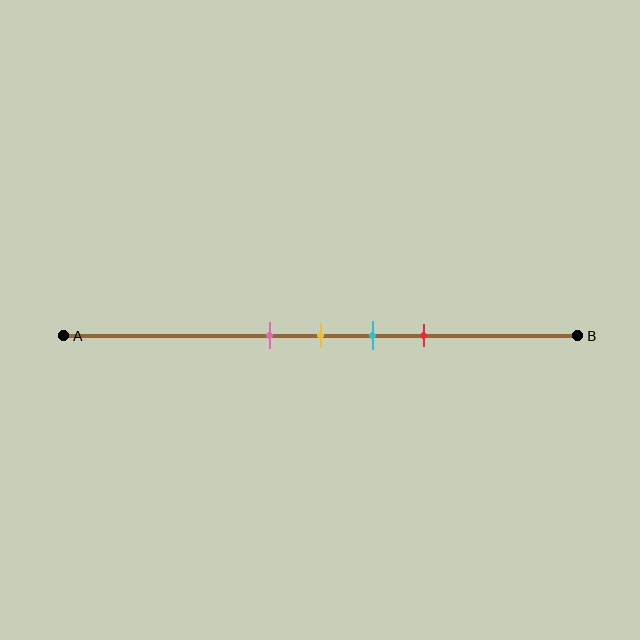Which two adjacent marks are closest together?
The pink and yellow marks are the closest adjacent pair.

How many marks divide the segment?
There are 4 marks dividing the segment.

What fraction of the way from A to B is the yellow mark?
The yellow mark is approximately 50% (0.5) of the way from A to B.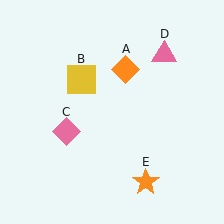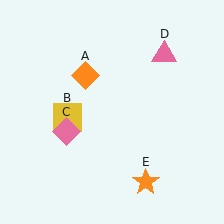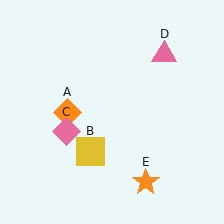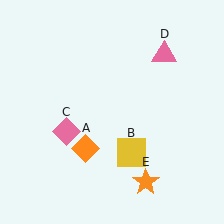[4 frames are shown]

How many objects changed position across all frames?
2 objects changed position: orange diamond (object A), yellow square (object B).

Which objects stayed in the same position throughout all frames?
Pink diamond (object C) and pink triangle (object D) and orange star (object E) remained stationary.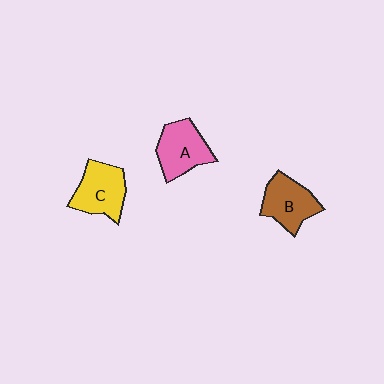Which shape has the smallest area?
Shape B (brown).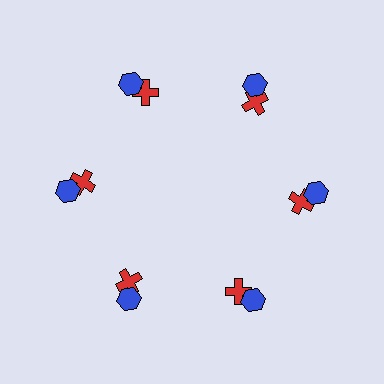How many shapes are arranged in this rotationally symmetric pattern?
There are 12 shapes, arranged in 6 groups of 2.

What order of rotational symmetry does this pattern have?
This pattern has 6-fold rotational symmetry.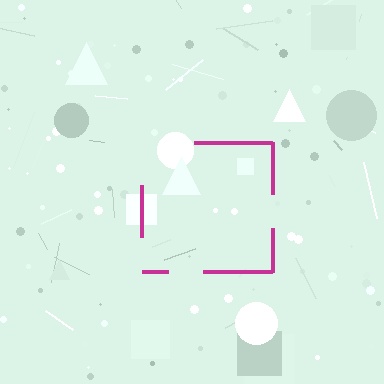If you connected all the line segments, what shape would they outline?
They would outline a square.